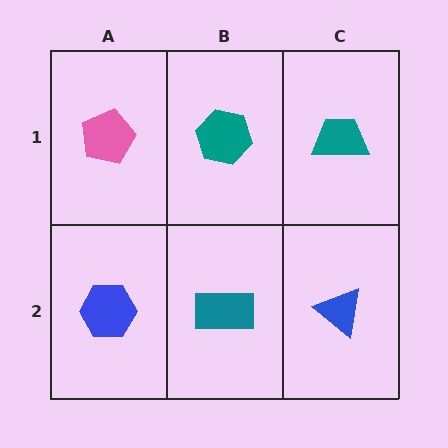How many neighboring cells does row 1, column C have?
2.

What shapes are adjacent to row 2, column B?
A teal hexagon (row 1, column B), a blue hexagon (row 2, column A), a blue triangle (row 2, column C).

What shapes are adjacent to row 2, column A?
A pink pentagon (row 1, column A), a teal rectangle (row 2, column B).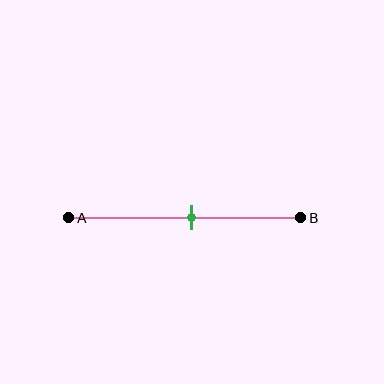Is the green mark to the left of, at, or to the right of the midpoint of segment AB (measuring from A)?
The green mark is approximately at the midpoint of segment AB.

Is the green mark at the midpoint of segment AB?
Yes, the mark is approximately at the midpoint.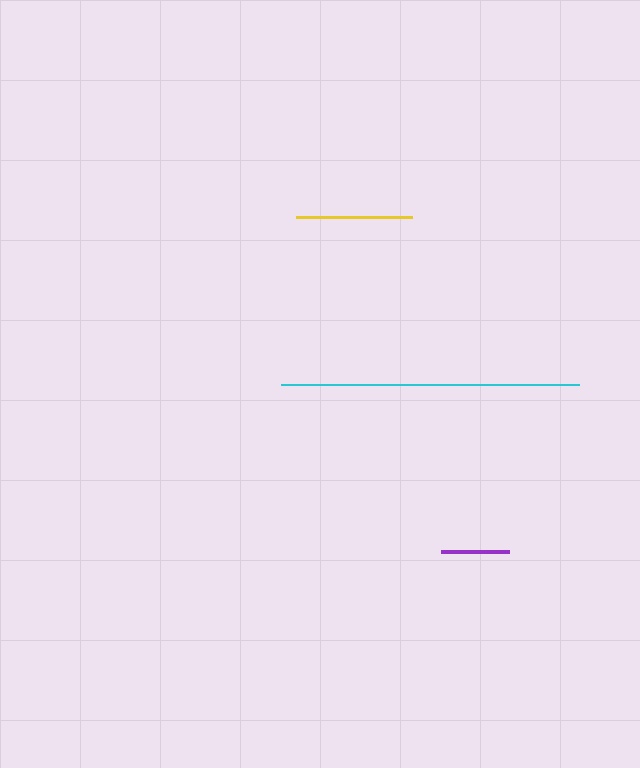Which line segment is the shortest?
The purple line is the shortest at approximately 68 pixels.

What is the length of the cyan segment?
The cyan segment is approximately 298 pixels long.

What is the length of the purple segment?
The purple segment is approximately 68 pixels long.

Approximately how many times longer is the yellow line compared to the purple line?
The yellow line is approximately 1.7 times the length of the purple line.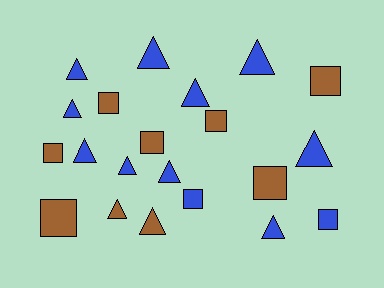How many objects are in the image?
There are 21 objects.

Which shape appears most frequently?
Triangle, with 12 objects.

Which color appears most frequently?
Blue, with 12 objects.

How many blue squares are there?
There are 2 blue squares.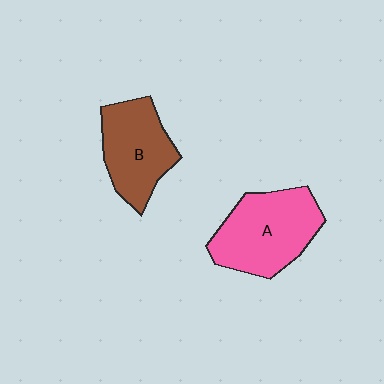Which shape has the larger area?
Shape A (pink).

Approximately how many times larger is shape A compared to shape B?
Approximately 1.2 times.